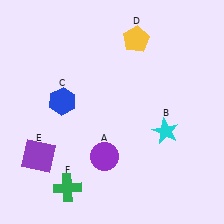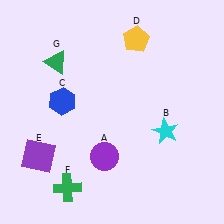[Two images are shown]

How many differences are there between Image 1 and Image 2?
There is 1 difference between the two images.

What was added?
A green triangle (G) was added in Image 2.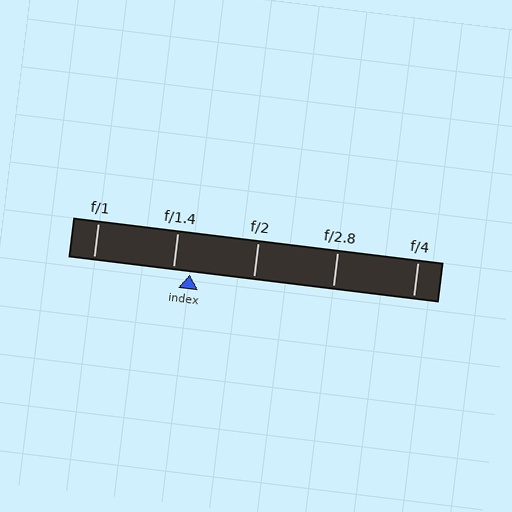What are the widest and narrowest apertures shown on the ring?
The widest aperture shown is f/1 and the narrowest is f/4.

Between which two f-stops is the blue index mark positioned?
The index mark is between f/1.4 and f/2.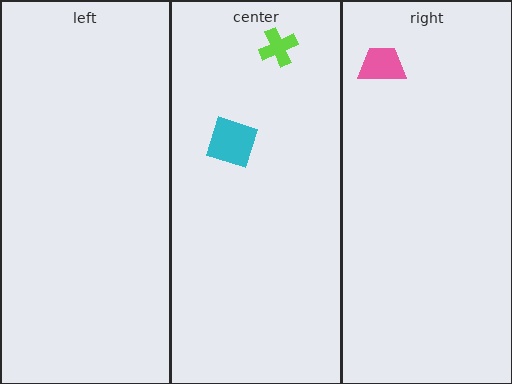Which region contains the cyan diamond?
The center region.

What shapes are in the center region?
The cyan diamond, the lime cross.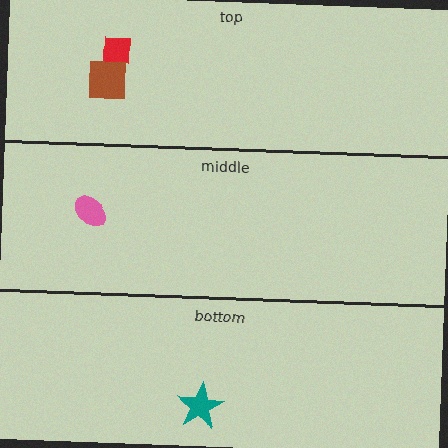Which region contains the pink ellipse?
The middle region.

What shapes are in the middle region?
The pink ellipse.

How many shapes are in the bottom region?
1.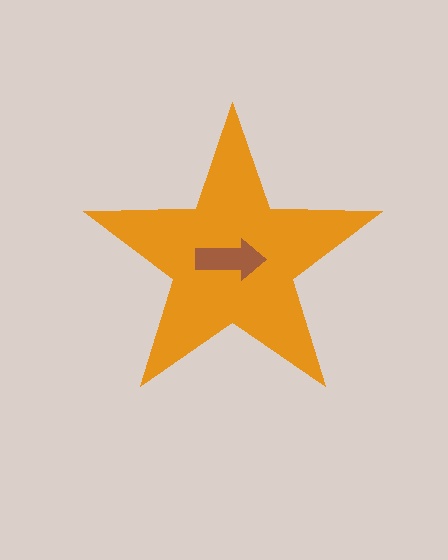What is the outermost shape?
The orange star.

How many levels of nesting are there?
2.